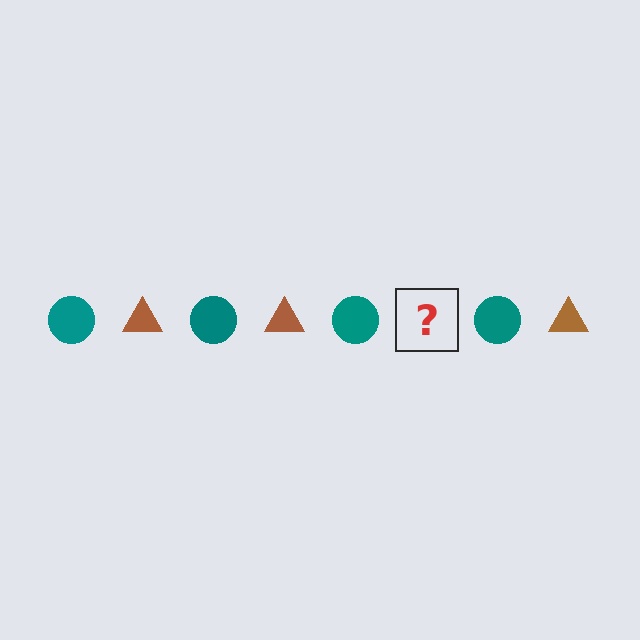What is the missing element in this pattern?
The missing element is a brown triangle.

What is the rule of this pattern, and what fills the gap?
The rule is that the pattern alternates between teal circle and brown triangle. The gap should be filled with a brown triangle.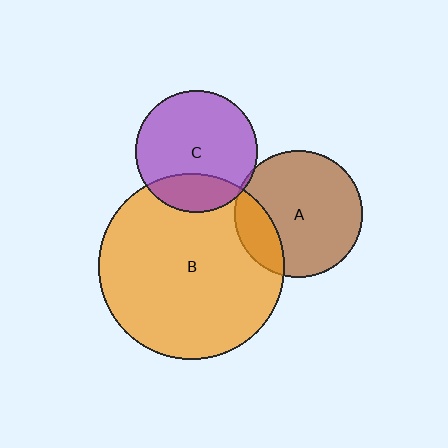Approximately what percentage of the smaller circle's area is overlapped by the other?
Approximately 5%.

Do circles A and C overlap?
Yes.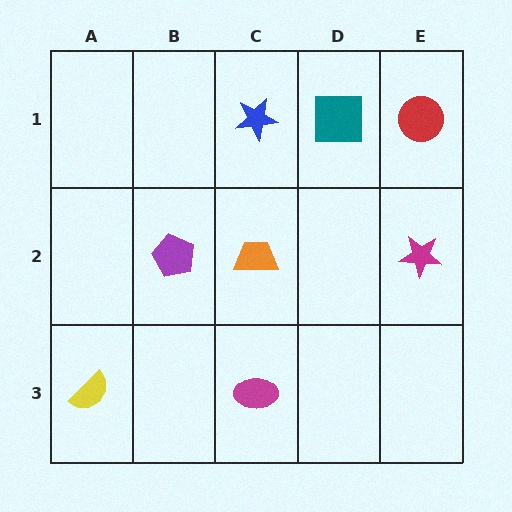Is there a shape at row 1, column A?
No, that cell is empty.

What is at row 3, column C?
A magenta ellipse.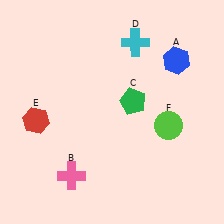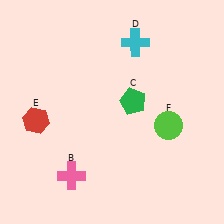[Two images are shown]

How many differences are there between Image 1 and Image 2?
There is 1 difference between the two images.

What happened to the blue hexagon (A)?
The blue hexagon (A) was removed in Image 2. It was in the top-right area of Image 1.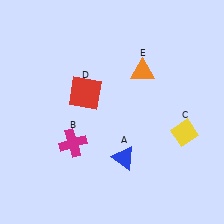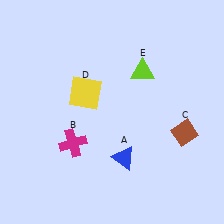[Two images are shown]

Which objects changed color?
C changed from yellow to brown. D changed from red to yellow. E changed from orange to lime.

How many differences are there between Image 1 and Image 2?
There are 3 differences between the two images.